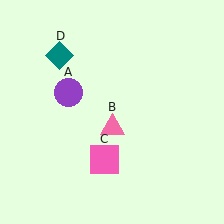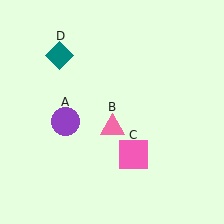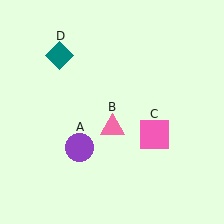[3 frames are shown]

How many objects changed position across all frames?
2 objects changed position: purple circle (object A), pink square (object C).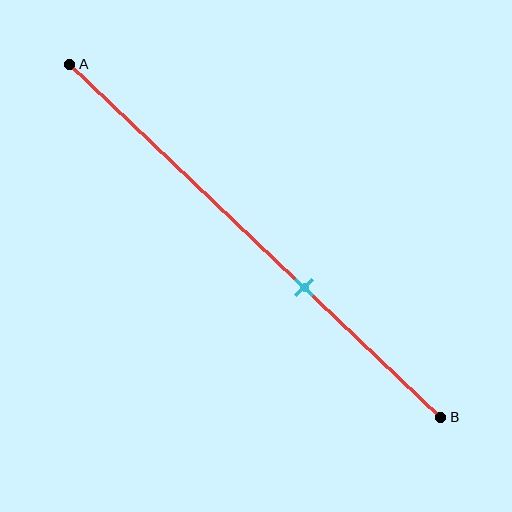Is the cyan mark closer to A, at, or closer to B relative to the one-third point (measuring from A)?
The cyan mark is closer to point B than the one-third point of segment AB.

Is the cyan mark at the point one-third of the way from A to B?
No, the mark is at about 65% from A, not at the 33% one-third point.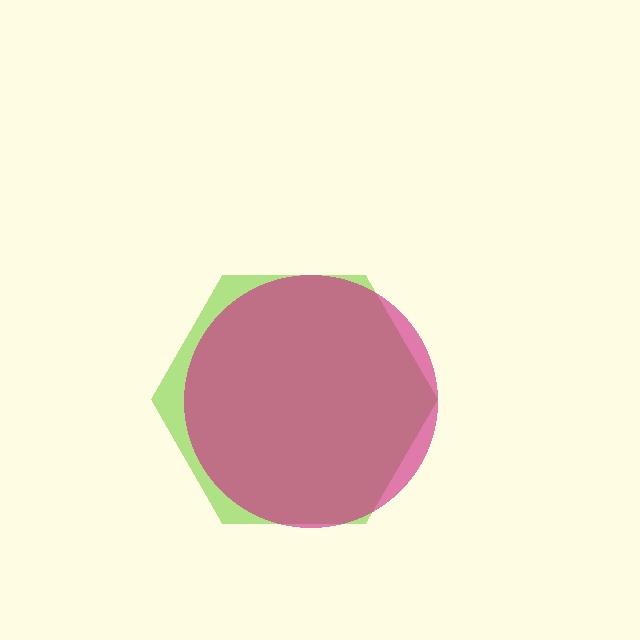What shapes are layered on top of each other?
The layered shapes are: a lime hexagon, a magenta circle.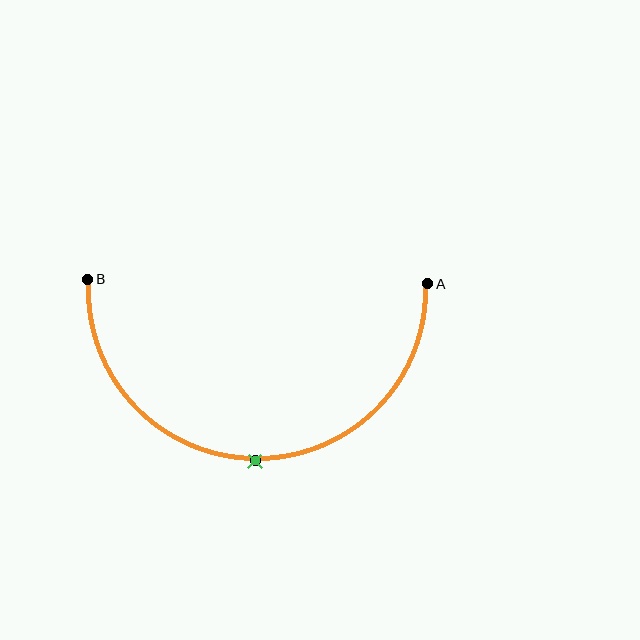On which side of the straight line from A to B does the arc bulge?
The arc bulges below the straight line connecting A and B.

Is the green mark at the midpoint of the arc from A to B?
Yes. The green mark lies on the arc at equal arc-length from both A and B — it is the arc midpoint.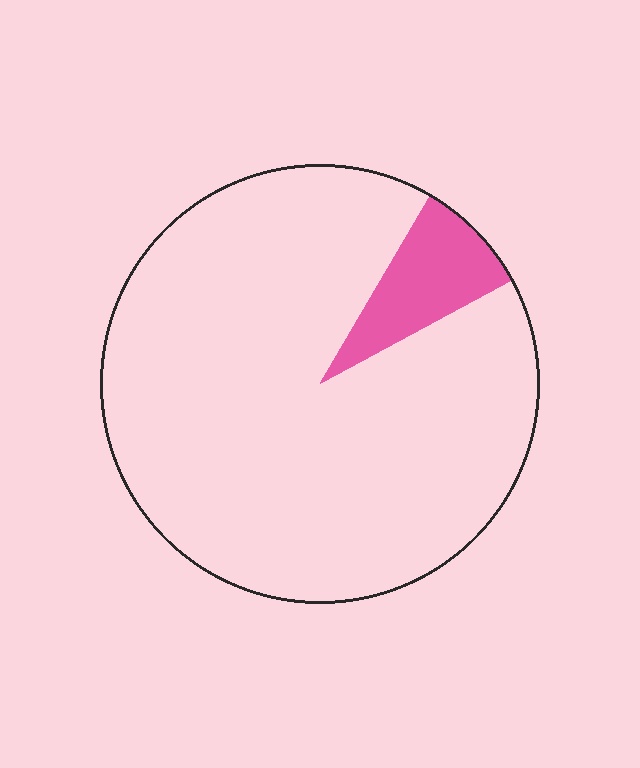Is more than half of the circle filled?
No.